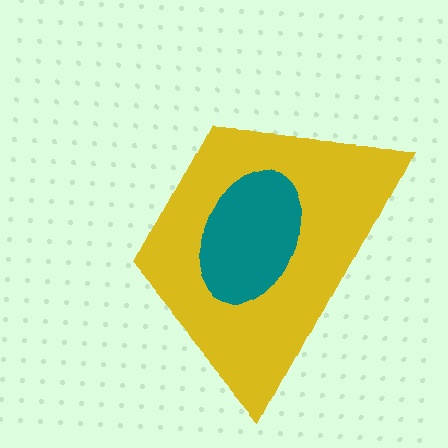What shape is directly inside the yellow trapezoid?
The teal ellipse.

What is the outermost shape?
The yellow trapezoid.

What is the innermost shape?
The teal ellipse.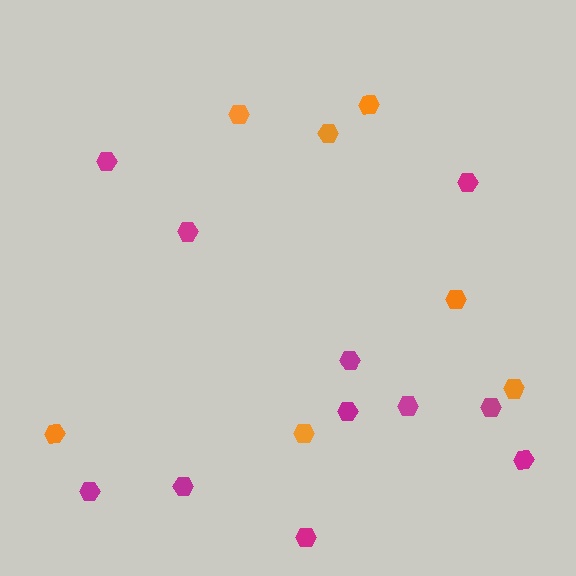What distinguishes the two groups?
There are 2 groups: one group of magenta hexagons (11) and one group of orange hexagons (7).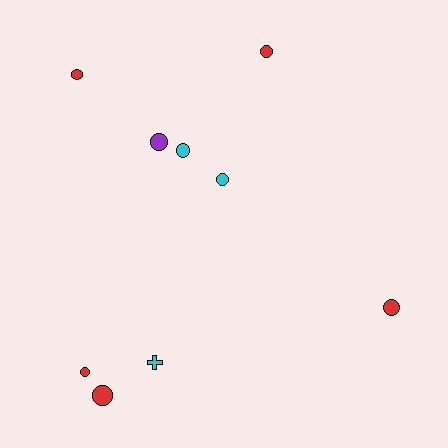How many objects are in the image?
There are 9 objects.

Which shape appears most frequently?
Circle, with 8 objects.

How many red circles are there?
There are 5 red circles.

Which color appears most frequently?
Red, with 5 objects.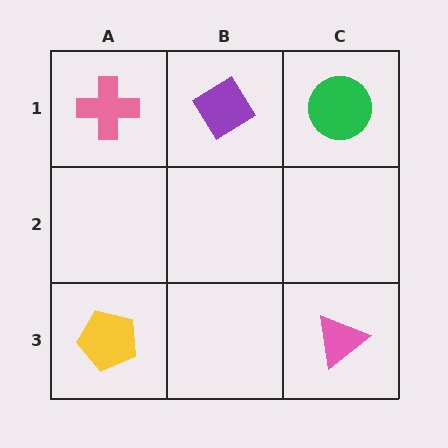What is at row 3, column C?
A pink triangle.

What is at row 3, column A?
A yellow pentagon.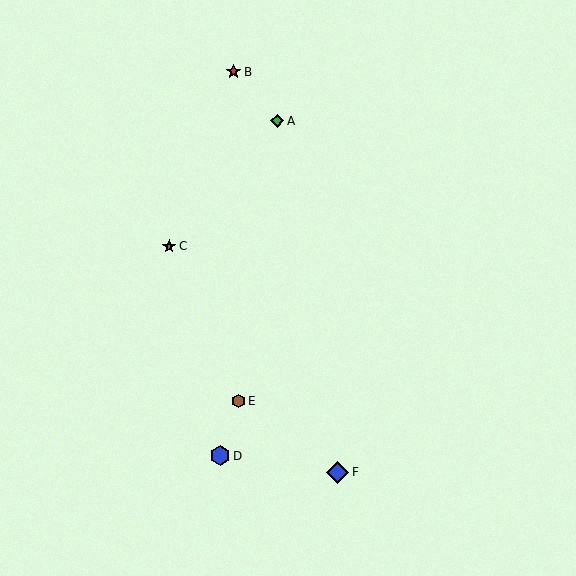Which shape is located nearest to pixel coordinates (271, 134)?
The green diamond (labeled A) at (277, 121) is nearest to that location.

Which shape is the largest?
The blue diamond (labeled F) is the largest.